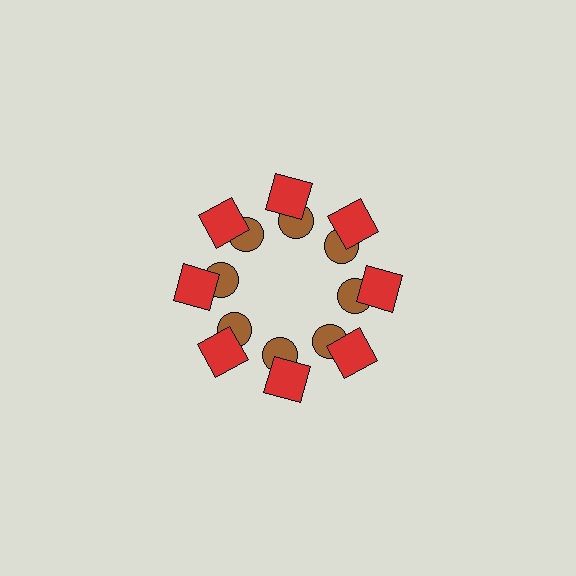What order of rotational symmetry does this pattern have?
This pattern has 8-fold rotational symmetry.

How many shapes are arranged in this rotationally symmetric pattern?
There are 16 shapes, arranged in 8 groups of 2.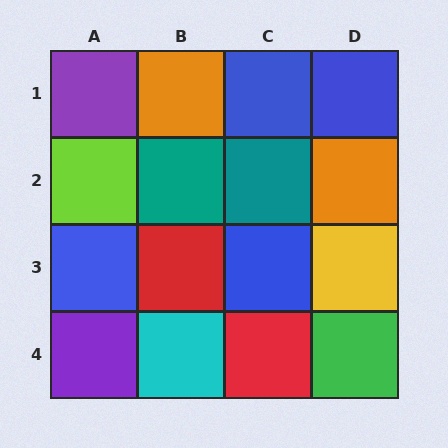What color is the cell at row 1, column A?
Purple.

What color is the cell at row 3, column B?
Red.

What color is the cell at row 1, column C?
Blue.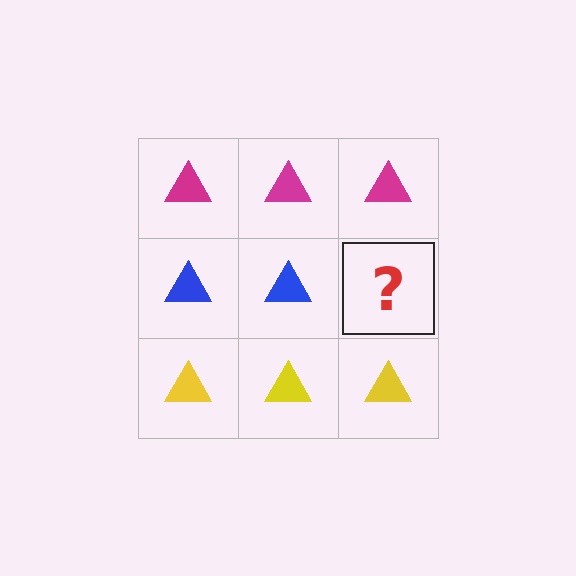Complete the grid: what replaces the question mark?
The question mark should be replaced with a blue triangle.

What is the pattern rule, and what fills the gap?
The rule is that each row has a consistent color. The gap should be filled with a blue triangle.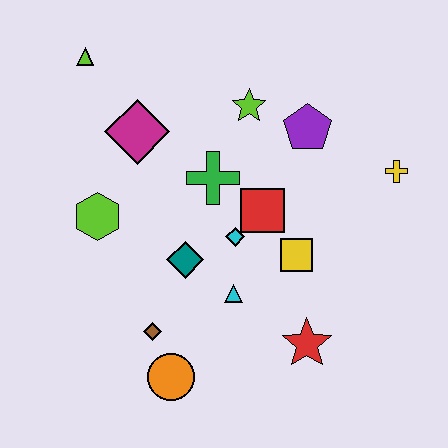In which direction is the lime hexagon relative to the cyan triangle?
The lime hexagon is to the left of the cyan triangle.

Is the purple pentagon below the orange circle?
No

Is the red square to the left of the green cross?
No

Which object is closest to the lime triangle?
The magenta diamond is closest to the lime triangle.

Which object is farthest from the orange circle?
The lime triangle is farthest from the orange circle.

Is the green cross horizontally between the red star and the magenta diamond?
Yes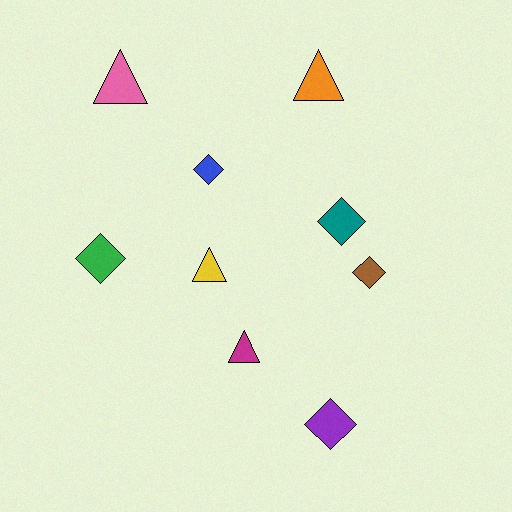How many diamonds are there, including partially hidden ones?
There are 5 diamonds.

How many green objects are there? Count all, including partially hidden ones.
There is 1 green object.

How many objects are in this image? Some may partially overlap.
There are 9 objects.